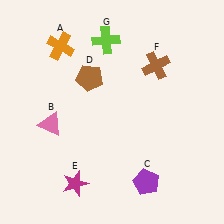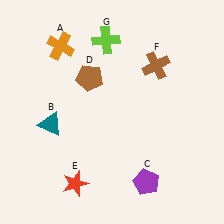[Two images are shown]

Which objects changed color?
B changed from pink to teal. E changed from magenta to red.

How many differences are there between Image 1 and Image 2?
There are 2 differences between the two images.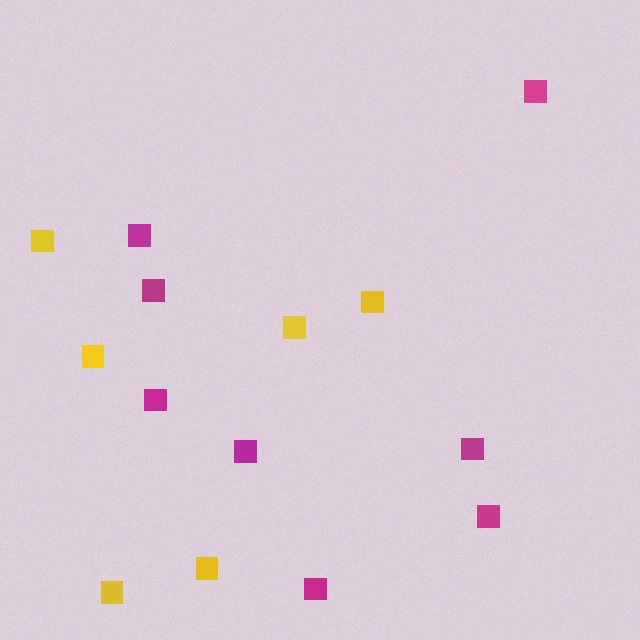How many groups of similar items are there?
There are 2 groups: one group of magenta squares (8) and one group of yellow squares (6).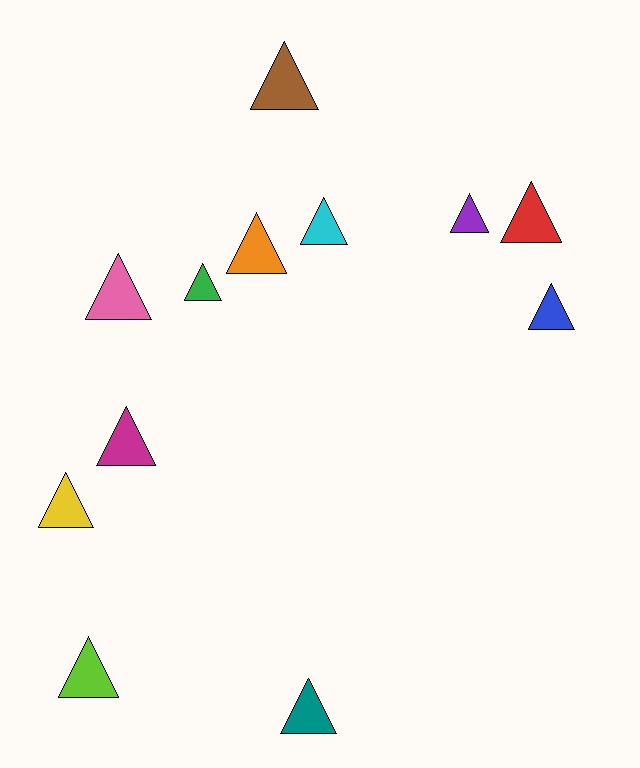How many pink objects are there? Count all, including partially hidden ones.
There is 1 pink object.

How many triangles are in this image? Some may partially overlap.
There are 12 triangles.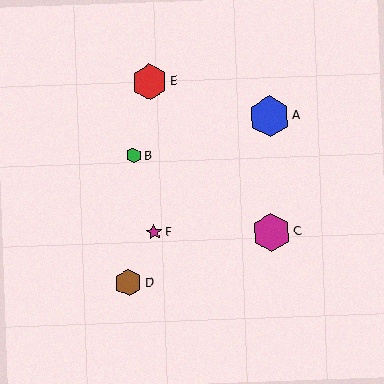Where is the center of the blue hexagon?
The center of the blue hexagon is at (270, 116).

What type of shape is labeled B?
Shape B is a green hexagon.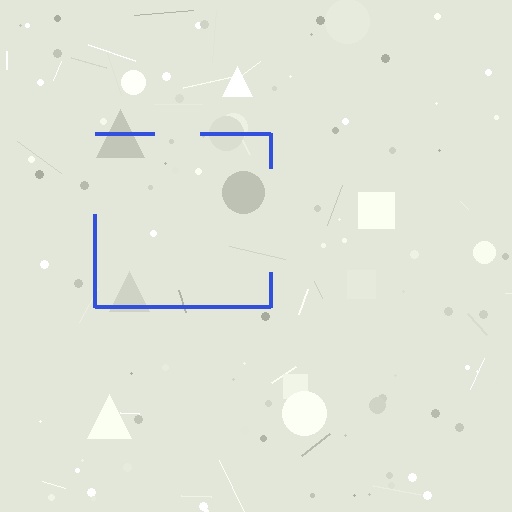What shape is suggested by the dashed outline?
The dashed outline suggests a square.